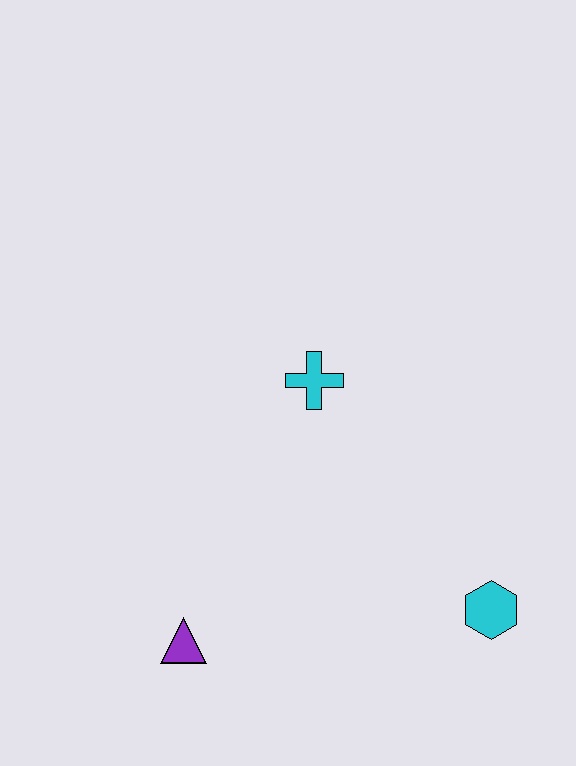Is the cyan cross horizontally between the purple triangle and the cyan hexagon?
Yes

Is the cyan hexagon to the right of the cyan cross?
Yes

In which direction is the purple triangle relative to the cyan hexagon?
The purple triangle is to the left of the cyan hexagon.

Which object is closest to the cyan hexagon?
The cyan cross is closest to the cyan hexagon.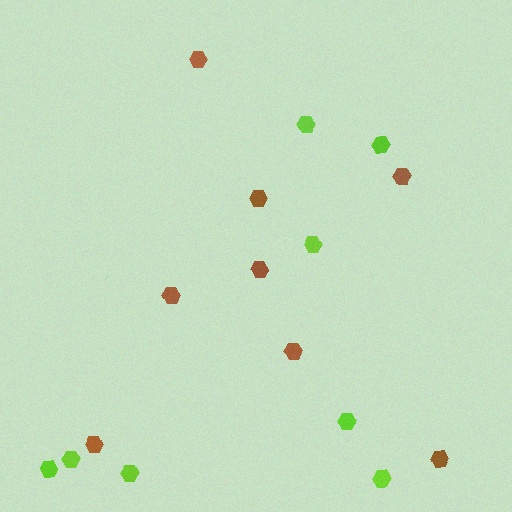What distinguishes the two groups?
There are 2 groups: one group of brown hexagons (8) and one group of lime hexagons (8).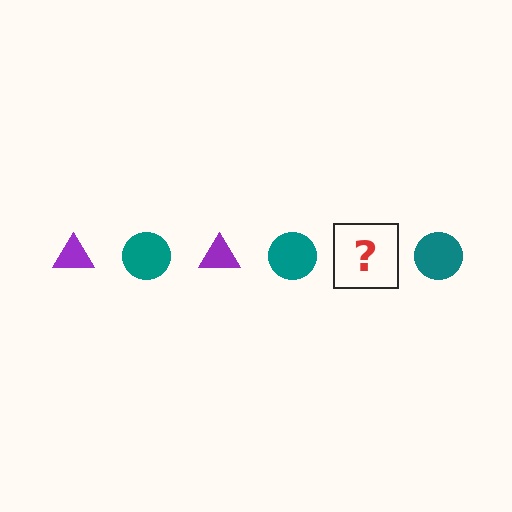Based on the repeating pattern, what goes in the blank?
The blank should be a purple triangle.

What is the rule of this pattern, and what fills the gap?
The rule is that the pattern alternates between purple triangle and teal circle. The gap should be filled with a purple triangle.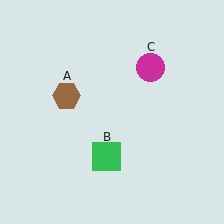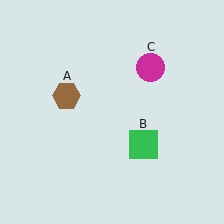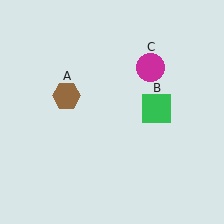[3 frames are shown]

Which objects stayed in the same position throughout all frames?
Brown hexagon (object A) and magenta circle (object C) remained stationary.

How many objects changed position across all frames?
1 object changed position: green square (object B).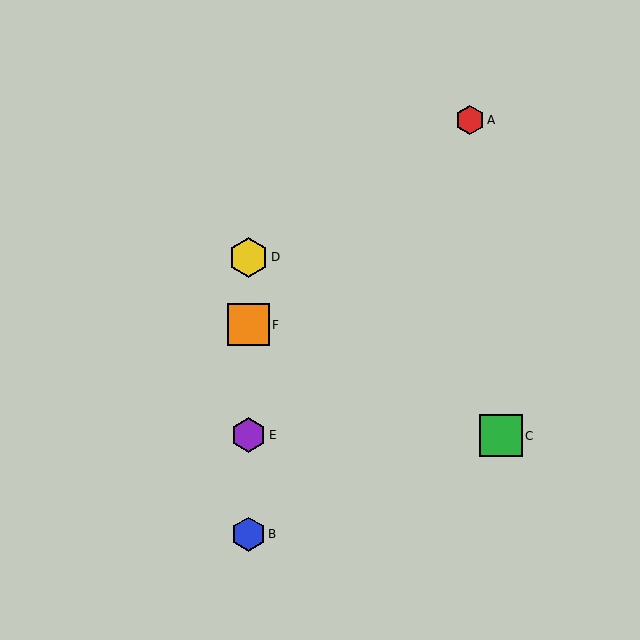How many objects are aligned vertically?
4 objects (B, D, E, F) are aligned vertically.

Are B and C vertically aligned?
No, B is at x≈249 and C is at x≈501.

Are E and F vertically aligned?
Yes, both are at x≈249.